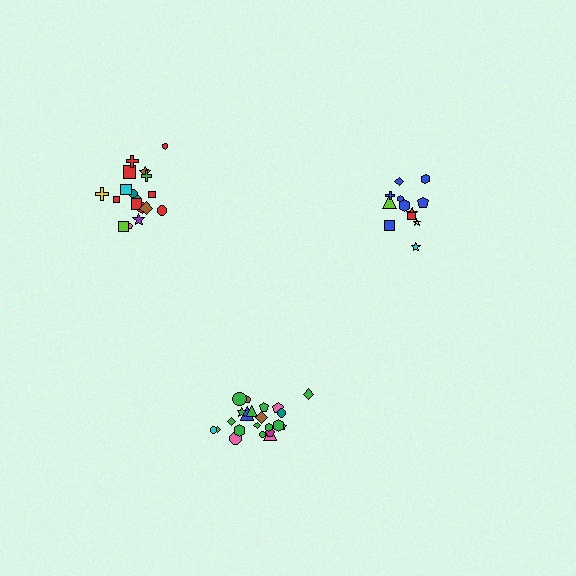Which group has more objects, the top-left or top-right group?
The top-left group.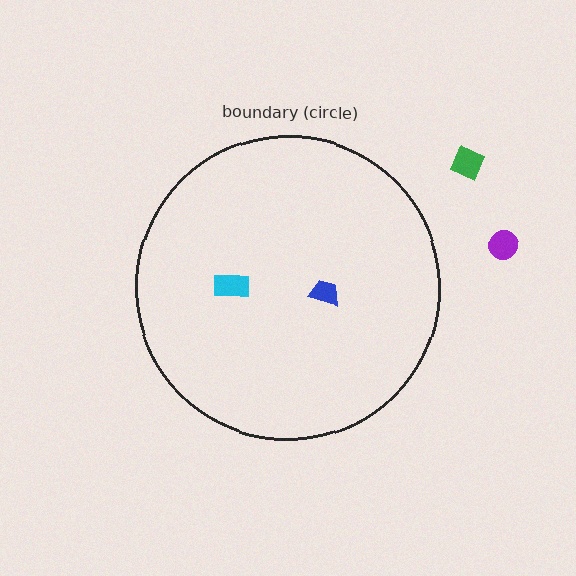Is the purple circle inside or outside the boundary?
Outside.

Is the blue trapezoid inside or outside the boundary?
Inside.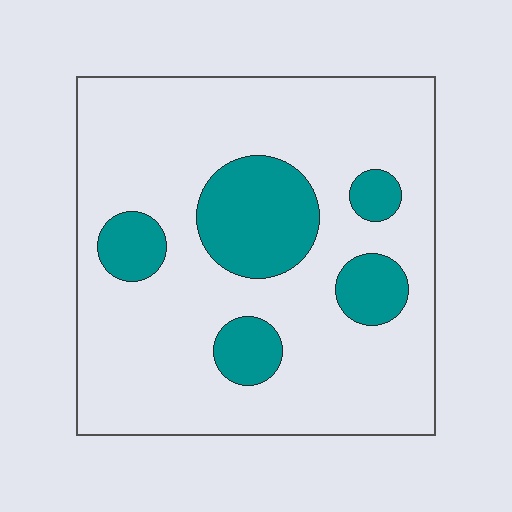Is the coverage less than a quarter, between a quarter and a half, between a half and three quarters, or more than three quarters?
Less than a quarter.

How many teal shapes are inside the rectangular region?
5.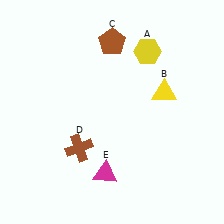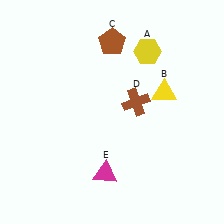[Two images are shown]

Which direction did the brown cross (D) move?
The brown cross (D) moved right.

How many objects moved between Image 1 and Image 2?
1 object moved between the two images.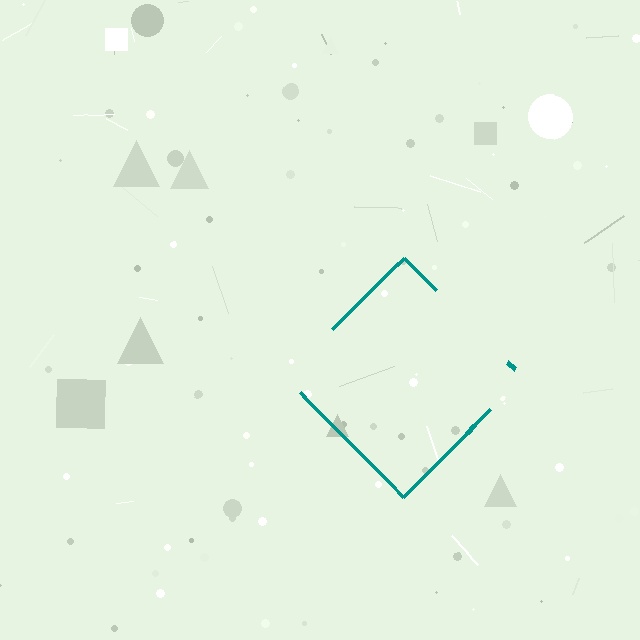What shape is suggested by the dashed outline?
The dashed outline suggests a diamond.